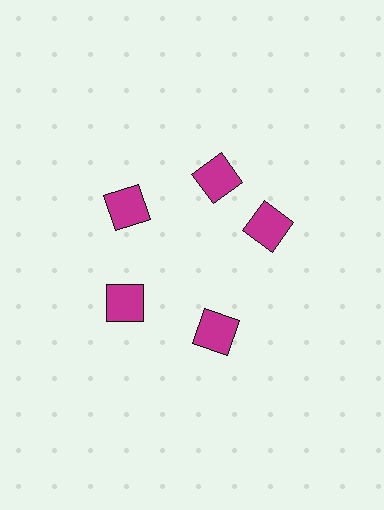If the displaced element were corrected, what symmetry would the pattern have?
It would have 5-fold rotational symmetry — the pattern would map onto itself every 72 degrees.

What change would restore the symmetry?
The symmetry would be restored by rotating it back into even spacing with its neighbors so that all 5 squares sit at equal angles and equal distance from the center.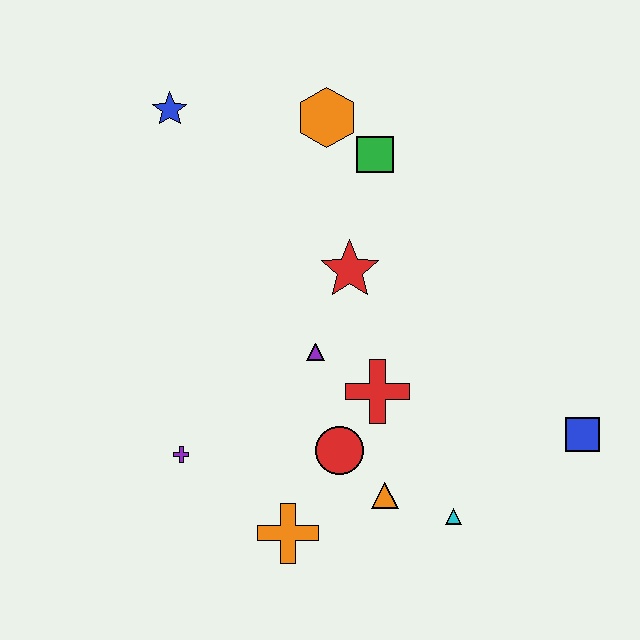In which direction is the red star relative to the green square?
The red star is below the green square.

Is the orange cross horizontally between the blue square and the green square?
No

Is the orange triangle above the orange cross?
Yes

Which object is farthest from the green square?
The orange cross is farthest from the green square.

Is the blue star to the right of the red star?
No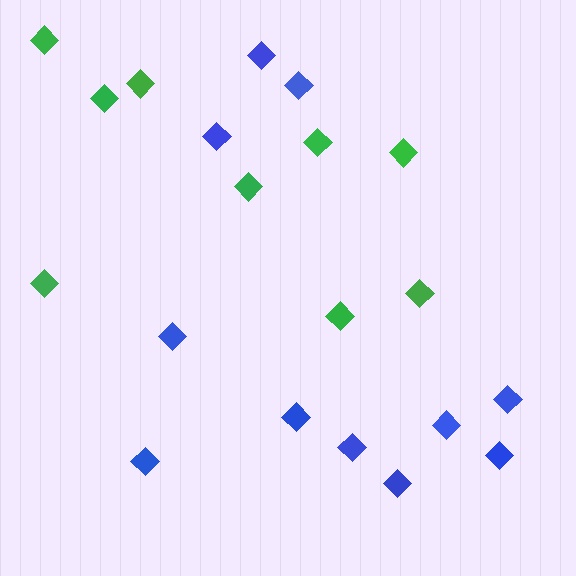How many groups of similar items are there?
There are 2 groups: one group of blue diamonds (11) and one group of green diamonds (9).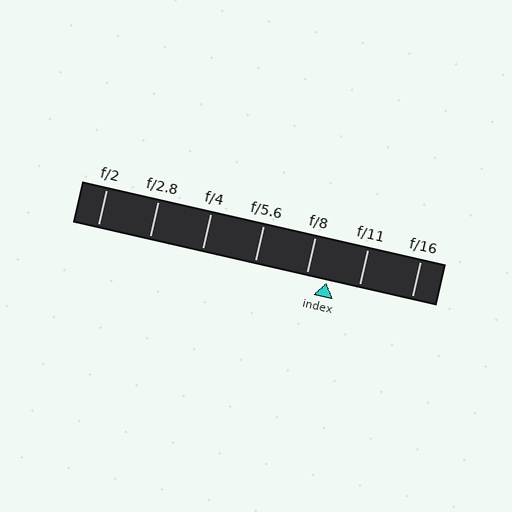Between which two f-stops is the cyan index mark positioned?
The index mark is between f/8 and f/11.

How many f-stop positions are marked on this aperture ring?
There are 7 f-stop positions marked.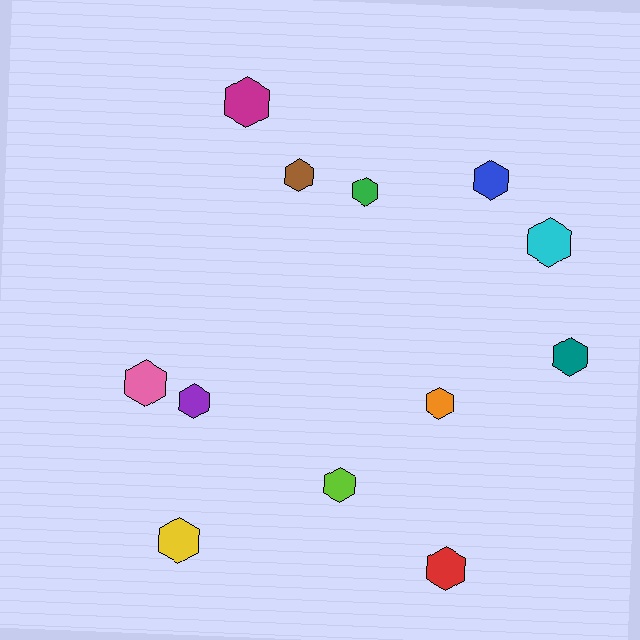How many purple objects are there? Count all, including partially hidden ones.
There is 1 purple object.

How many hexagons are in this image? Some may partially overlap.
There are 12 hexagons.